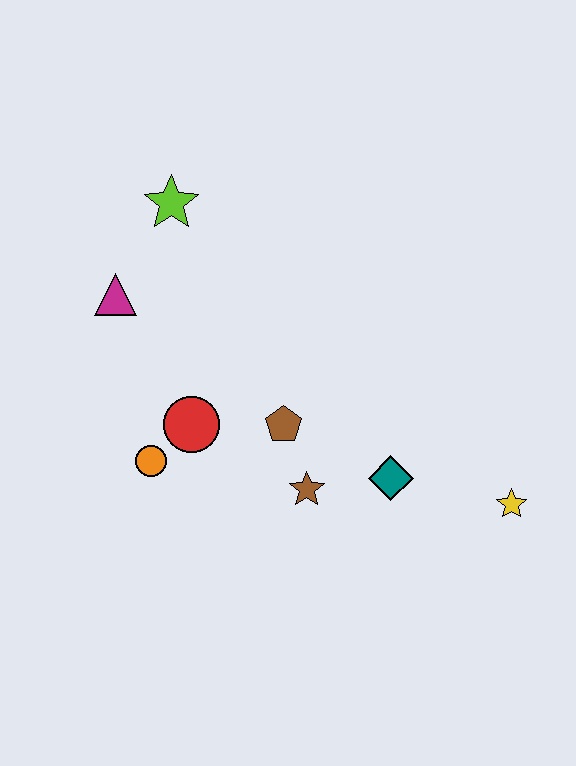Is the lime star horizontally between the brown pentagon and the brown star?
No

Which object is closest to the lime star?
The magenta triangle is closest to the lime star.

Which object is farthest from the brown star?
The lime star is farthest from the brown star.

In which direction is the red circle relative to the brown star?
The red circle is to the left of the brown star.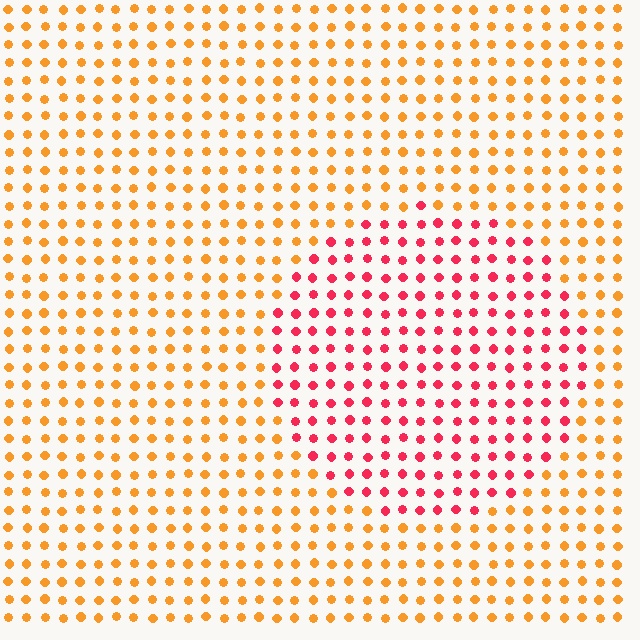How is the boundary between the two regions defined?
The boundary is defined purely by a slight shift in hue (about 46 degrees). Spacing, size, and orientation are identical on both sides.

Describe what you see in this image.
The image is filled with small orange elements in a uniform arrangement. A circle-shaped region is visible where the elements are tinted to a slightly different hue, forming a subtle color boundary.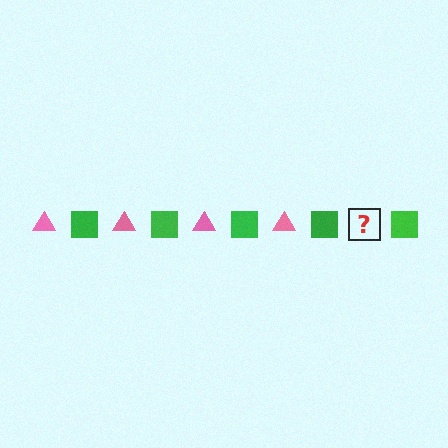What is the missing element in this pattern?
The missing element is a pink triangle.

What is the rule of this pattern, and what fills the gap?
The rule is that the pattern alternates between pink triangle and green square. The gap should be filled with a pink triangle.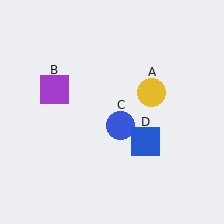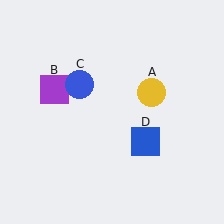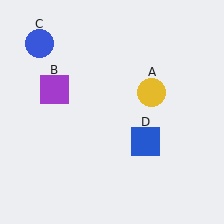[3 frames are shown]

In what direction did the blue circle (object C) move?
The blue circle (object C) moved up and to the left.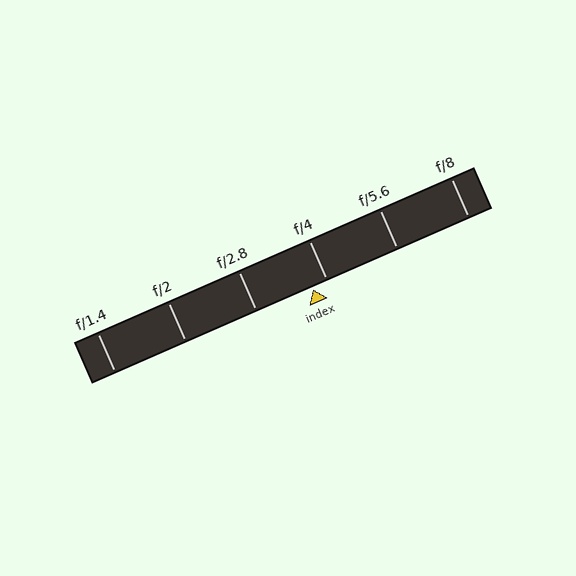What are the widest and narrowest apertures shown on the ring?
The widest aperture shown is f/1.4 and the narrowest is f/8.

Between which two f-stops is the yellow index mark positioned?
The index mark is between f/2.8 and f/4.